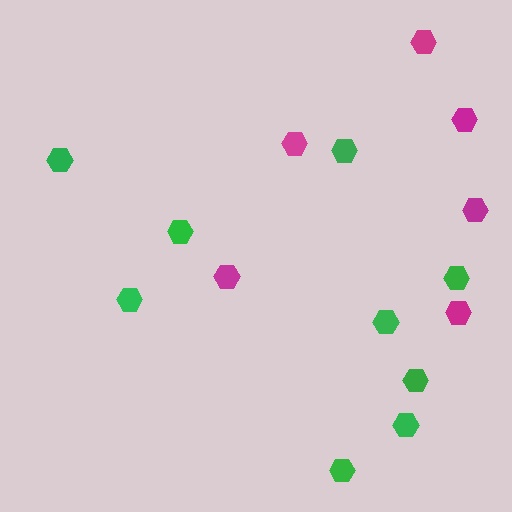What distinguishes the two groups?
There are 2 groups: one group of magenta hexagons (6) and one group of green hexagons (9).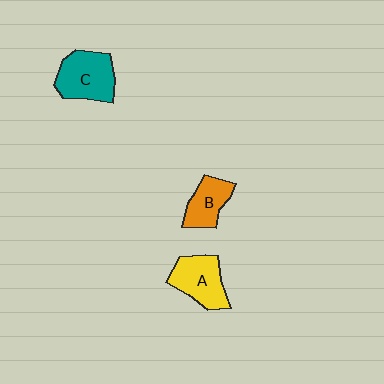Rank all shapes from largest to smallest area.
From largest to smallest: C (teal), A (yellow), B (orange).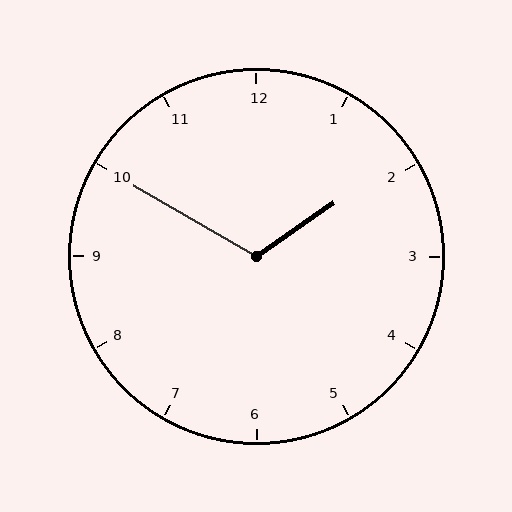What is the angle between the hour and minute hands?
Approximately 115 degrees.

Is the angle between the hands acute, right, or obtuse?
It is obtuse.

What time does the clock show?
1:50.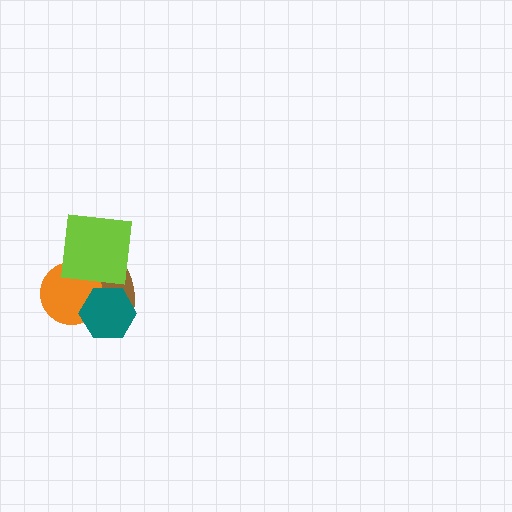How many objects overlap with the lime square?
2 objects overlap with the lime square.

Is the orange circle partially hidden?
Yes, it is partially covered by another shape.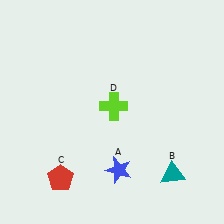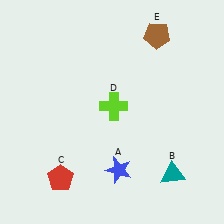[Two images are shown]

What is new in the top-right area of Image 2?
A brown pentagon (E) was added in the top-right area of Image 2.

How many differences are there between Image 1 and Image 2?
There is 1 difference between the two images.